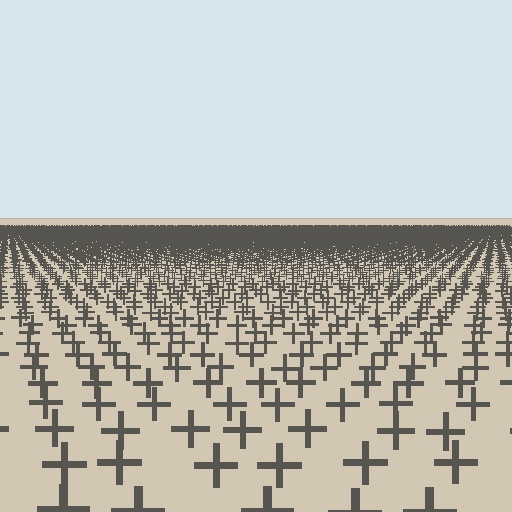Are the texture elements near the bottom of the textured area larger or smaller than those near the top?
Larger. Near the bottom, elements are closer to the viewer and appear at a bigger on-screen size.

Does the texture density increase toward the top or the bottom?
Density increases toward the top.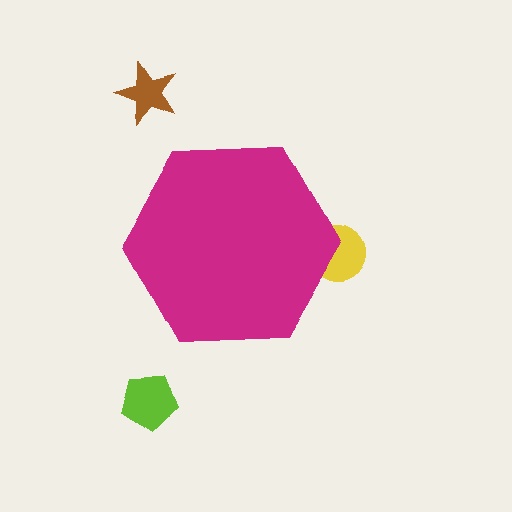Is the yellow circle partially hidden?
Yes, the yellow circle is partially hidden behind the magenta hexagon.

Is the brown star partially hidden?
No, the brown star is fully visible.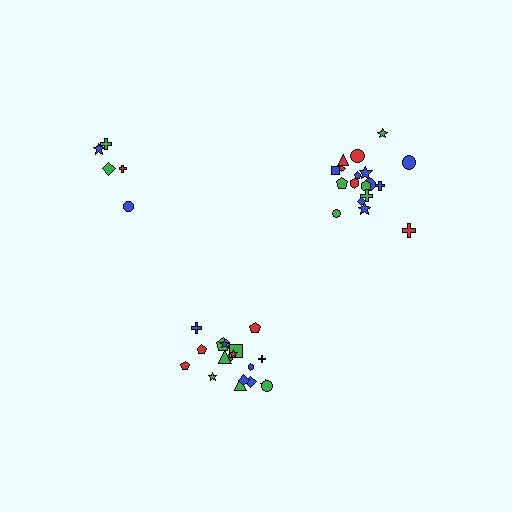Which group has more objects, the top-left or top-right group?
The top-right group.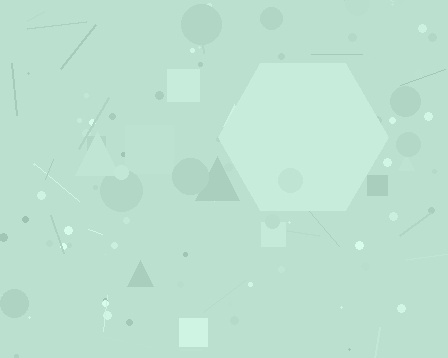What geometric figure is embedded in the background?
A hexagon is embedded in the background.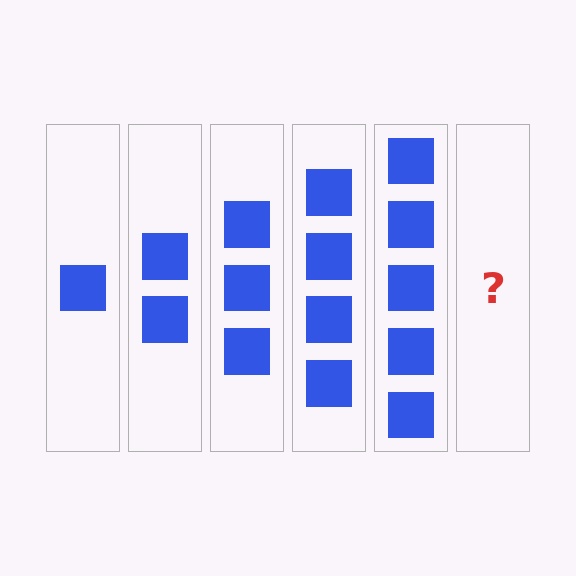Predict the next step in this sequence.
The next step is 6 squares.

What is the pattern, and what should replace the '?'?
The pattern is that each step adds one more square. The '?' should be 6 squares.